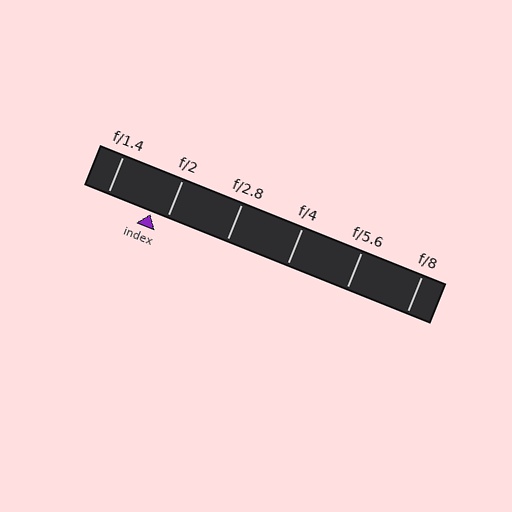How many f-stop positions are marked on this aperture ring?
There are 6 f-stop positions marked.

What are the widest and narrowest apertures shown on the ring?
The widest aperture shown is f/1.4 and the narrowest is f/8.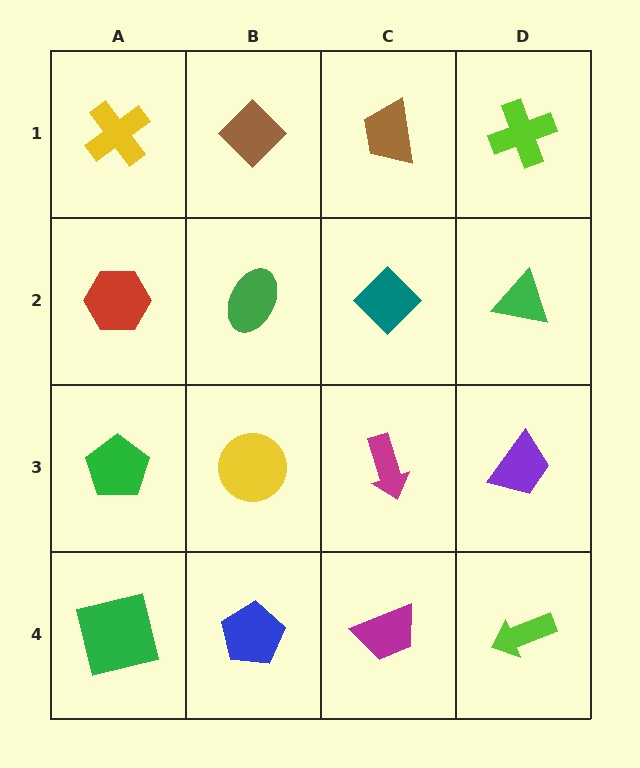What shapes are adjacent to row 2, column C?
A brown trapezoid (row 1, column C), a magenta arrow (row 3, column C), a green ellipse (row 2, column B), a green triangle (row 2, column D).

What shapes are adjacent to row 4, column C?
A magenta arrow (row 3, column C), a blue pentagon (row 4, column B), a lime arrow (row 4, column D).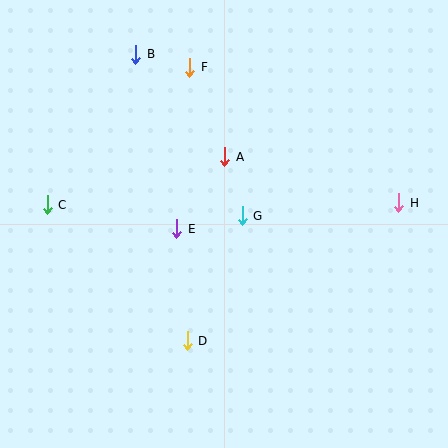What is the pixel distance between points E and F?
The distance between E and F is 162 pixels.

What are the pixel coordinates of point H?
Point H is at (399, 203).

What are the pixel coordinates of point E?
Point E is at (177, 229).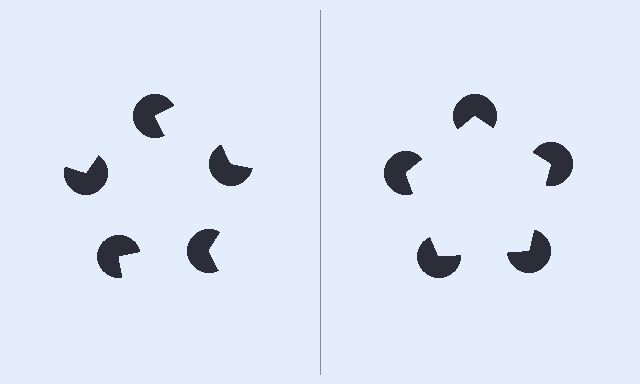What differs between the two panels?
The pac-man discs are positioned identically on both sides; only the wedge orientations differ. On the right they align to a pentagon; on the left they are misaligned.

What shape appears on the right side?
An illusory pentagon.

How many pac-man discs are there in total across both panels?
10 — 5 on each side.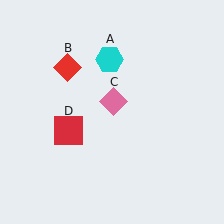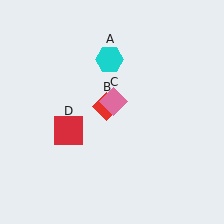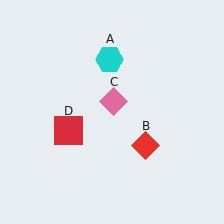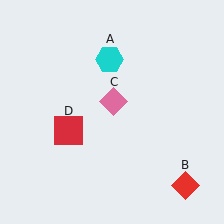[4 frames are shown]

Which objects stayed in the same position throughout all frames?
Cyan hexagon (object A) and pink diamond (object C) and red square (object D) remained stationary.